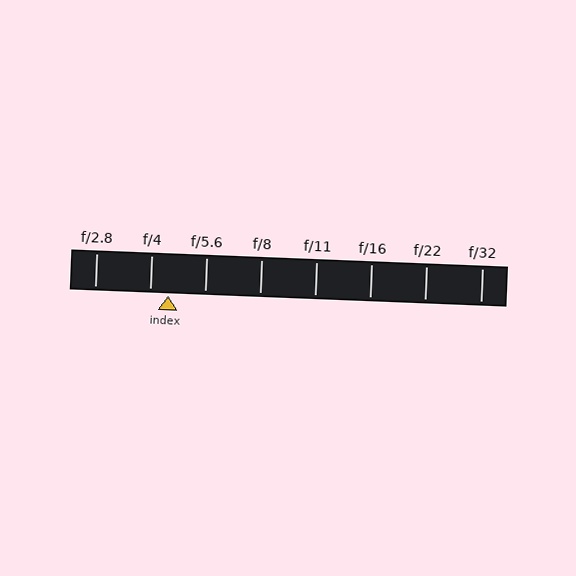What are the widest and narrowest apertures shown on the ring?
The widest aperture shown is f/2.8 and the narrowest is f/32.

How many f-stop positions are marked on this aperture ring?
There are 8 f-stop positions marked.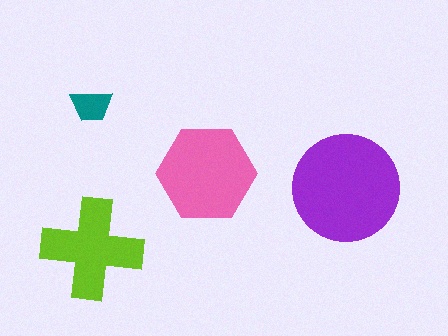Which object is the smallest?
The teal trapezoid.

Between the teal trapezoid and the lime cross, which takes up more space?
The lime cross.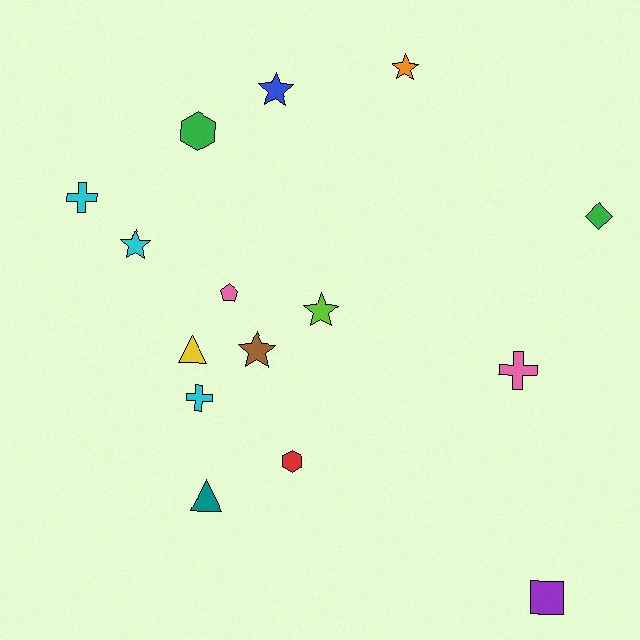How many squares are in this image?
There is 1 square.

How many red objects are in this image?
There is 1 red object.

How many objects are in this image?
There are 15 objects.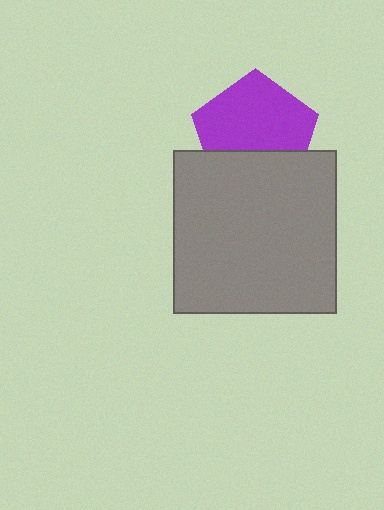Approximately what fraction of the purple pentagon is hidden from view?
Roughly 34% of the purple pentagon is hidden behind the gray square.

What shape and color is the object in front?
The object in front is a gray square.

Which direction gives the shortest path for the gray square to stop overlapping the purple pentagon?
Moving down gives the shortest separation.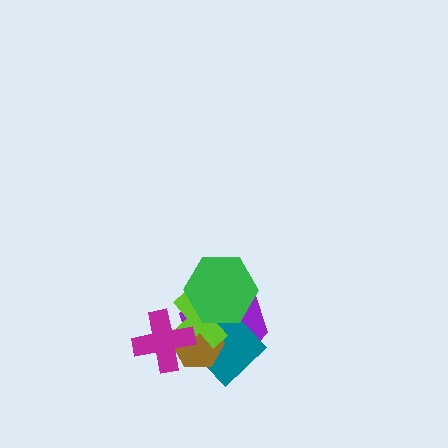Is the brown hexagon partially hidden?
Yes, it is partially covered by another shape.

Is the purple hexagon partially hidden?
Yes, it is partially covered by another shape.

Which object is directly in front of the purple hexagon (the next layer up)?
The teal diamond is directly in front of the purple hexagon.